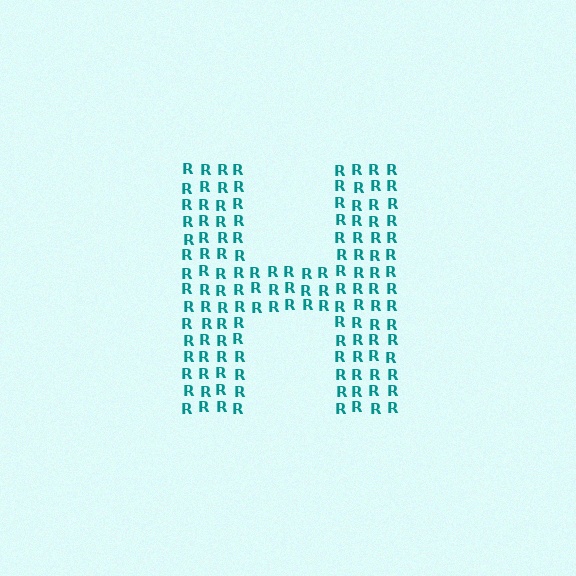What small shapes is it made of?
It is made of small letter R's.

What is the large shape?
The large shape is the letter H.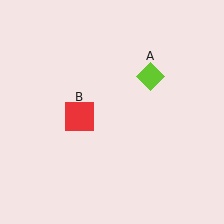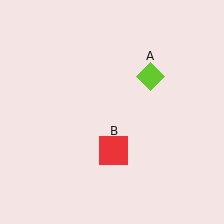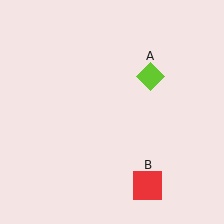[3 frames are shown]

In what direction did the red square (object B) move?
The red square (object B) moved down and to the right.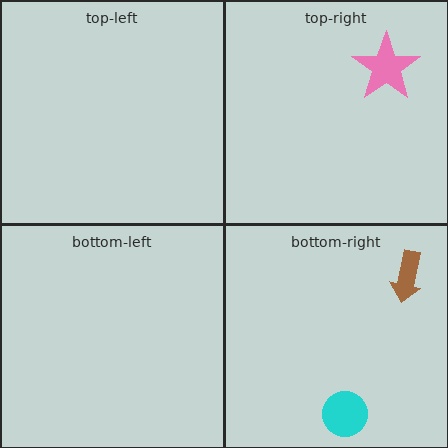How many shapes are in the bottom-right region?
2.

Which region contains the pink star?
The top-right region.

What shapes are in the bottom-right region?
The cyan circle, the brown arrow.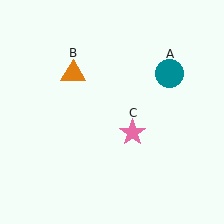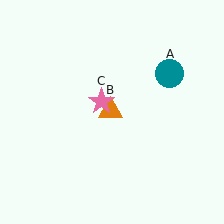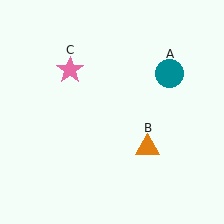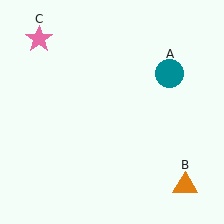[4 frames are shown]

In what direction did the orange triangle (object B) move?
The orange triangle (object B) moved down and to the right.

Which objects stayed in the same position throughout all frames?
Teal circle (object A) remained stationary.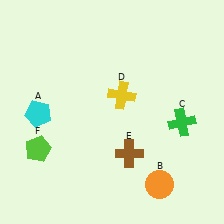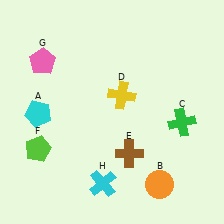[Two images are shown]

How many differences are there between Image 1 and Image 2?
There are 2 differences between the two images.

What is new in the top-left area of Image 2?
A pink pentagon (G) was added in the top-left area of Image 2.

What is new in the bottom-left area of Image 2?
A cyan cross (H) was added in the bottom-left area of Image 2.